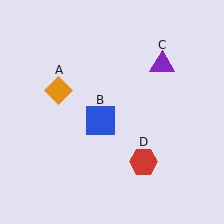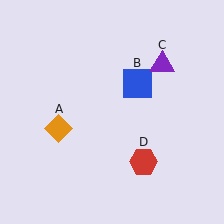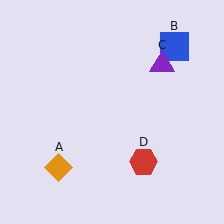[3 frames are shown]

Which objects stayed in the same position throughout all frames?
Purple triangle (object C) and red hexagon (object D) remained stationary.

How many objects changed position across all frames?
2 objects changed position: orange diamond (object A), blue square (object B).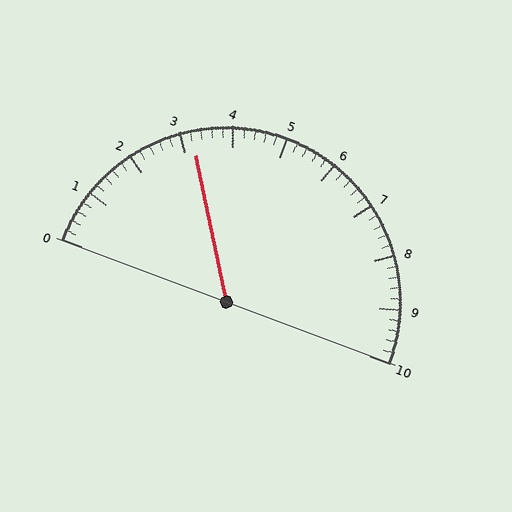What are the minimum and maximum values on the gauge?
The gauge ranges from 0 to 10.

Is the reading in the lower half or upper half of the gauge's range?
The reading is in the lower half of the range (0 to 10).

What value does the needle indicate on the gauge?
The needle indicates approximately 3.2.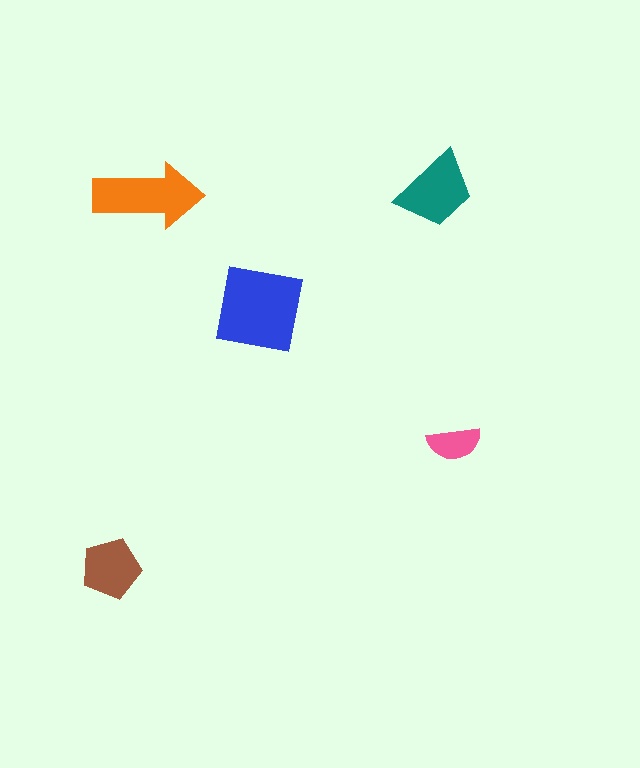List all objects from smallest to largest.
The pink semicircle, the brown pentagon, the teal trapezoid, the orange arrow, the blue square.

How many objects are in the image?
There are 5 objects in the image.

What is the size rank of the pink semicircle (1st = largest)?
5th.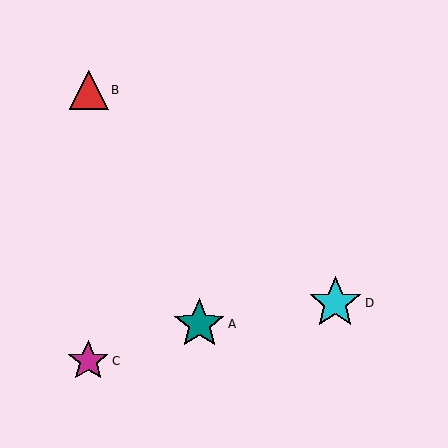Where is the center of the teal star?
The center of the teal star is at (199, 324).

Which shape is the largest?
The cyan star (labeled D) is the largest.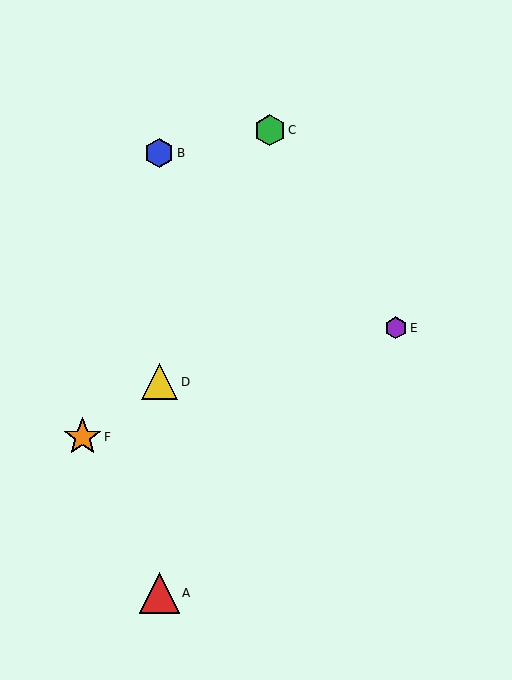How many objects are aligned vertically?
3 objects (A, B, D) are aligned vertically.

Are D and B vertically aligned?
Yes, both are at x≈159.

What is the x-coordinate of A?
Object A is at x≈159.